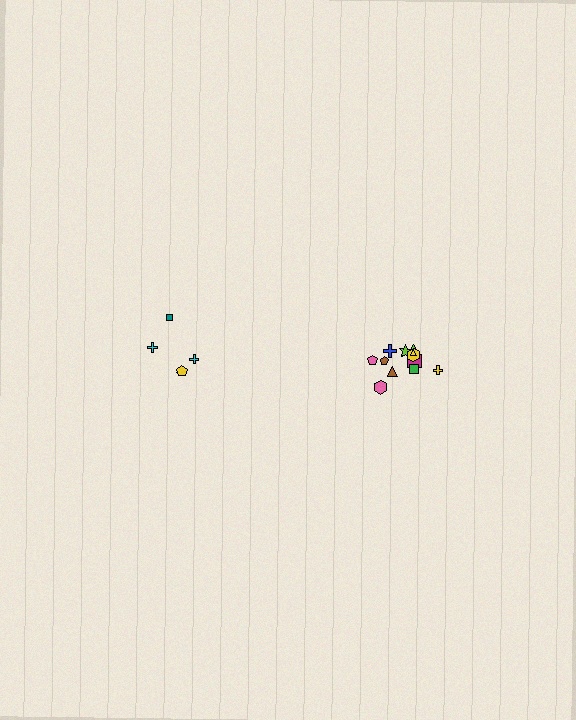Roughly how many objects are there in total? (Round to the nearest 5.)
Roughly 15 objects in total.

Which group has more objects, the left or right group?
The right group.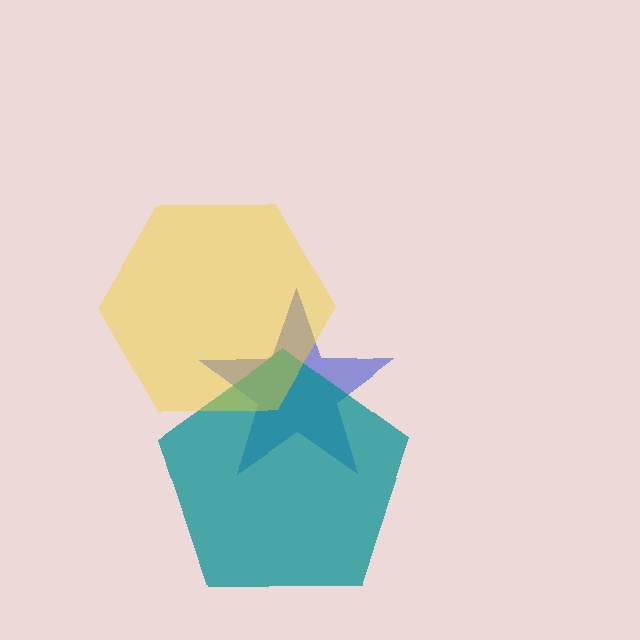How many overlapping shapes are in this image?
There are 3 overlapping shapes in the image.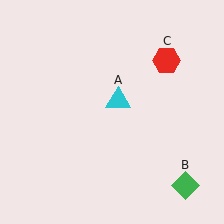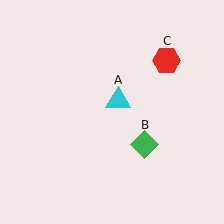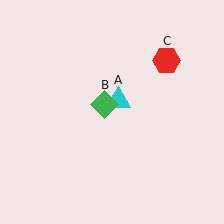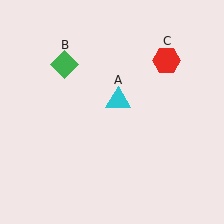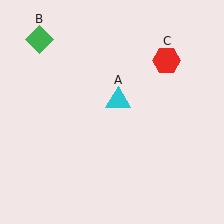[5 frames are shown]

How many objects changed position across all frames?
1 object changed position: green diamond (object B).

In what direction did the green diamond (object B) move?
The green diamond (object B) moved up and to the left.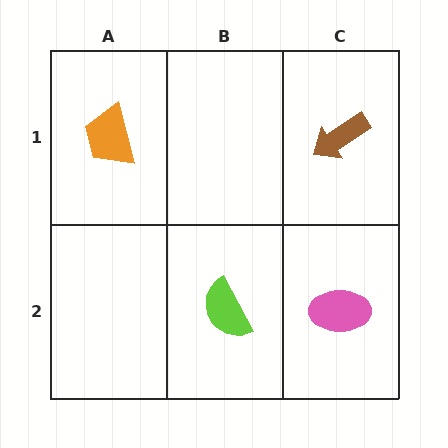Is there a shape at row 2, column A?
No, that cell is empty.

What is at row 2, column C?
A pink ellipse.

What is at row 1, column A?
An orange trapezoid.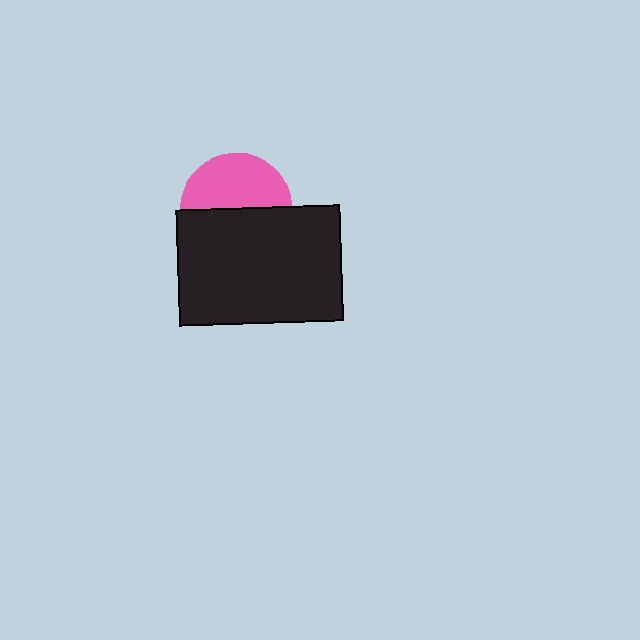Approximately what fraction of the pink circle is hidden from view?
Roughly 51% of the pink circle is hidden behind the black rectangle.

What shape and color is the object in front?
The object in front is a black rectangle.